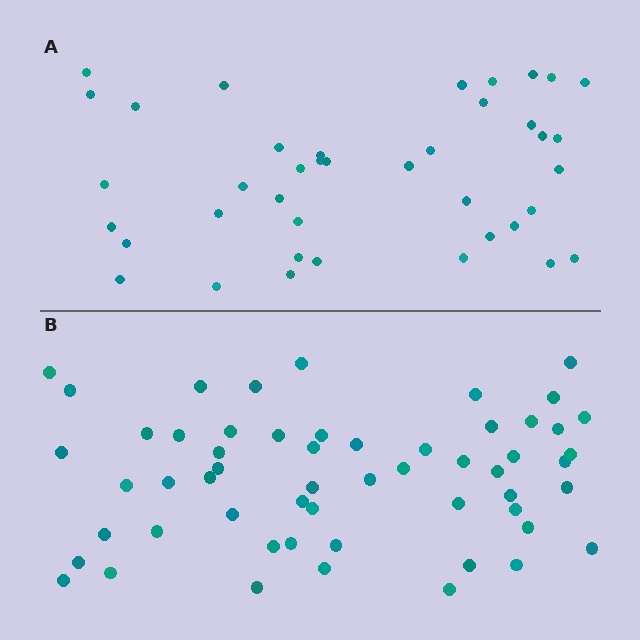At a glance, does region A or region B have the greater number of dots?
Region B (the bottom region) has more dots.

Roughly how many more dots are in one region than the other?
Region B has approximately 15 more dots than region A.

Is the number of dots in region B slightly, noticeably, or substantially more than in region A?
Region B has noticeably more, but not dramatically so. The ratio is roughly 1.4 to 1.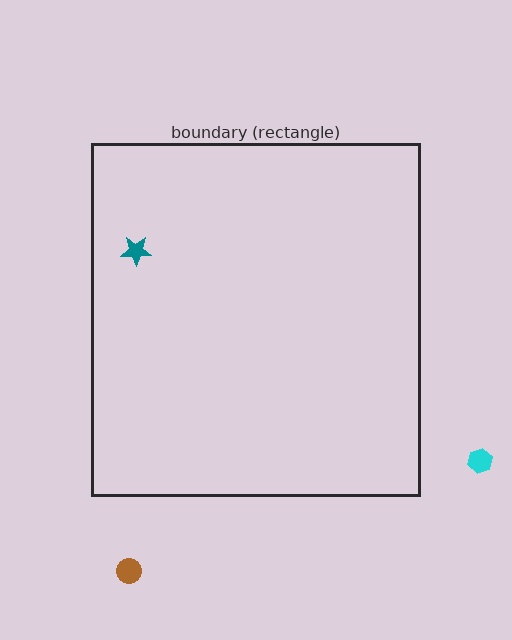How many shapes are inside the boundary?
1 inside, 2 outside.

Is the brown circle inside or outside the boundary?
Outside.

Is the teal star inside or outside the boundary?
Inside.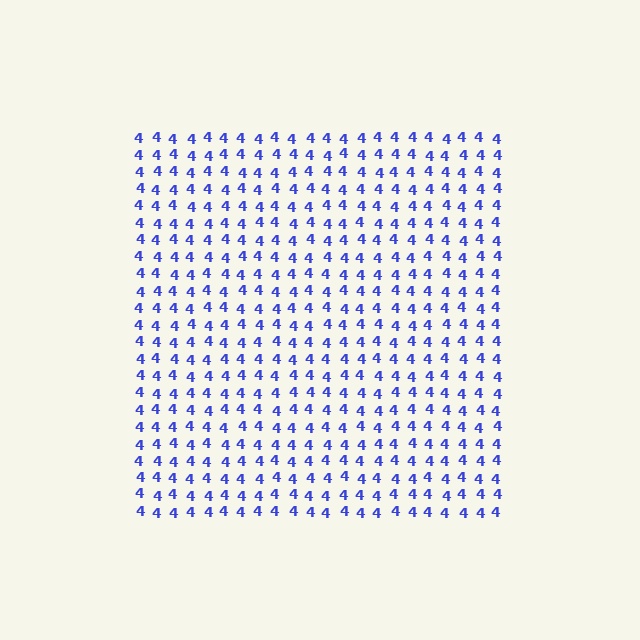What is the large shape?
The large shape is a square.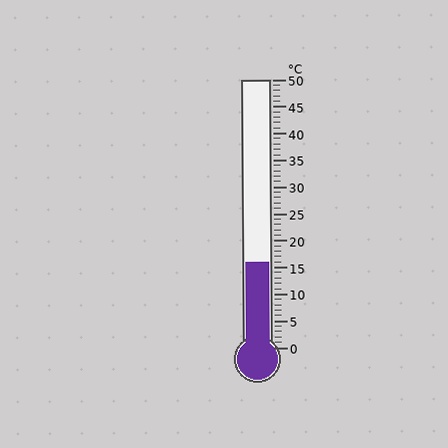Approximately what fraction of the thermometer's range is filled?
The thermometer is filled to approximately 30% of its range.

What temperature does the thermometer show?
The thermometer shows approximately 16°C.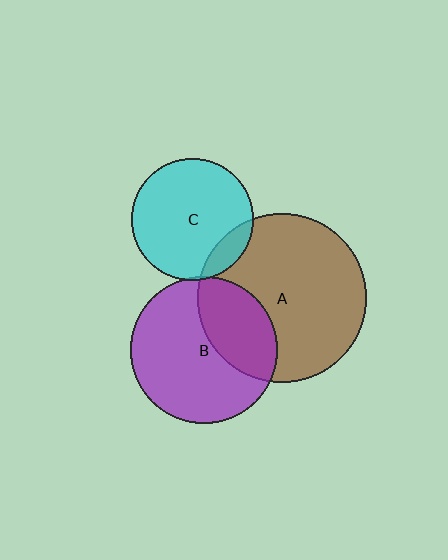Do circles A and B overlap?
Yes.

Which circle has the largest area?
Circle A (brown).